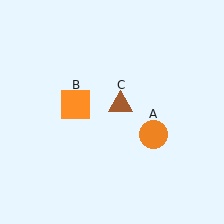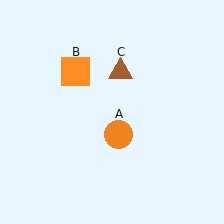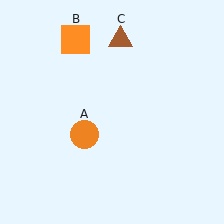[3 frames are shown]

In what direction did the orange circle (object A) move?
The orange circle (object A) moved left.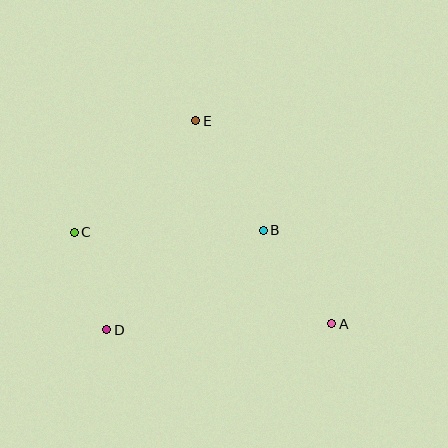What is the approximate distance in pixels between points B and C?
The distance between B and C is approximately 189 pixels.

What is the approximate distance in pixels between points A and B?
The distance between A and B is approximately 116 pixels.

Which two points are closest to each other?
Points C and D are closest to each other.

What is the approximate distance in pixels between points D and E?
The distance between D and E is approximately 227 pixels.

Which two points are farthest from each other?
Points A and C are farthest from each other.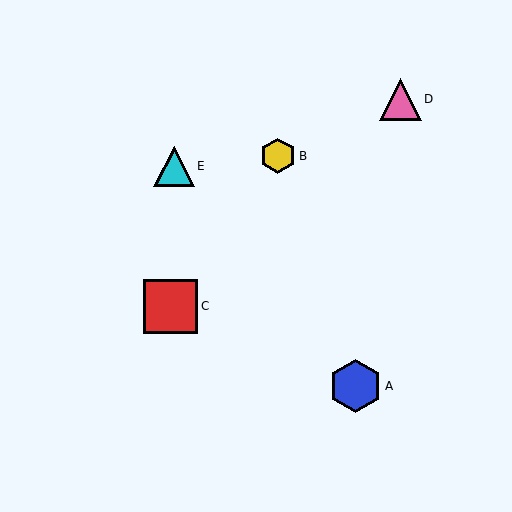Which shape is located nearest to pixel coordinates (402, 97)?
The pink triangle (labeled D) at (400, 99) is nearest to that location.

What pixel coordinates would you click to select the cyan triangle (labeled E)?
Click at (174, 166) to select the cyan triangle E.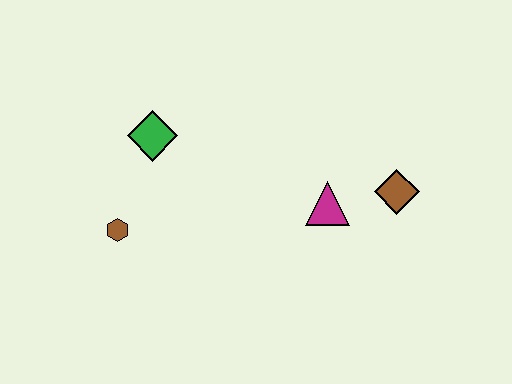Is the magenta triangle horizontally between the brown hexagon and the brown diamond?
Yes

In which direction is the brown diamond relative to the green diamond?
The brown diamond is to the right of the green diamond.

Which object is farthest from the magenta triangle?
The brown hexagon is farthest from the magenta triangle.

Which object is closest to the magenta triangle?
The brown diamond is closest to the magenta triangle.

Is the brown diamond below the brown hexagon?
No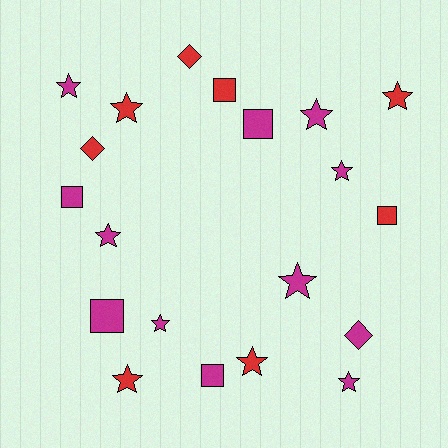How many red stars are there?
There are 4 red stars.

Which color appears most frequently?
Magenta, with 12 objects.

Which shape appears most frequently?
Star, with 11 objects.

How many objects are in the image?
There are 20 objects.